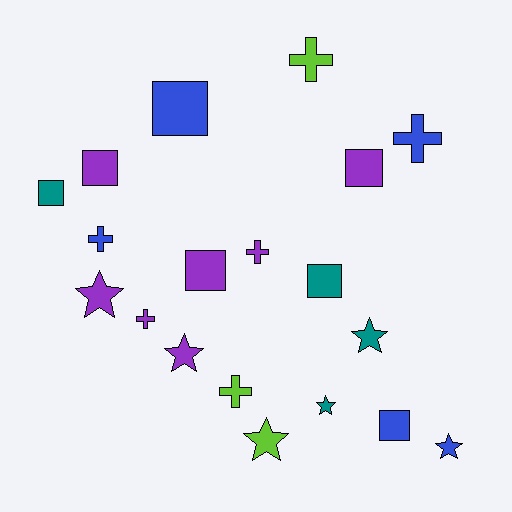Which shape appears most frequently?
Square, with 7 objects.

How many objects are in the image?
There are 19 objects.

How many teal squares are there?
There are 2 teal squares.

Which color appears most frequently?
Purple, with 7 objects.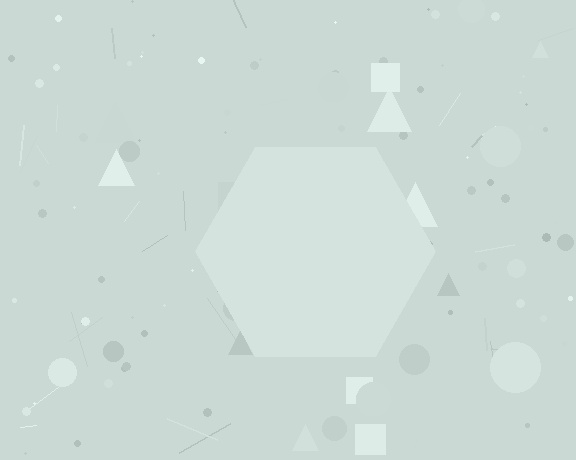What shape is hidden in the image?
A hexagon is hidden in the image.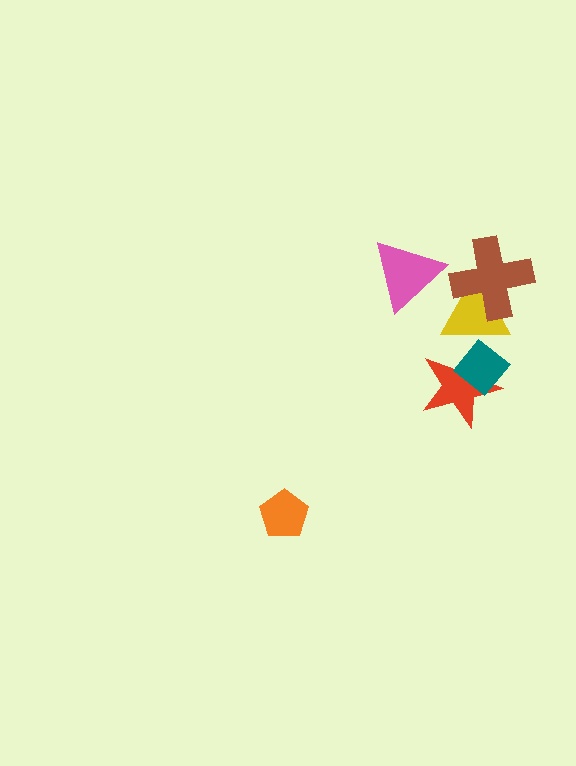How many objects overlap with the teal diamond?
2 objects overlap with the teal diamond.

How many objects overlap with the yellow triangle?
3 objects overlap with the yellow triangle.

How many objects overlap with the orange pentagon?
0 objects overlap with the orange pentagon.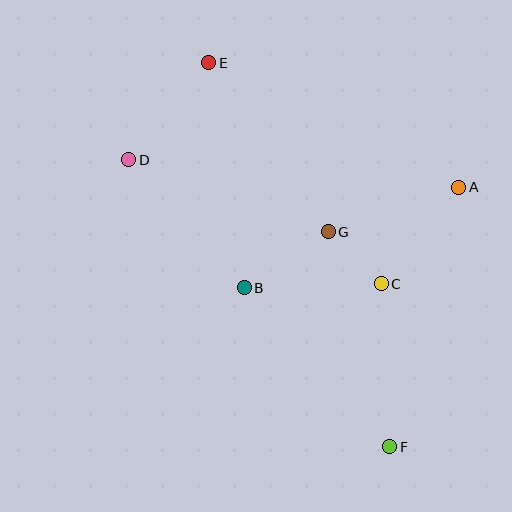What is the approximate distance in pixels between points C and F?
The distance between C and F is approximately 163 pixels.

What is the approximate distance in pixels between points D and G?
The distance between D and G is approximately 212 pixels.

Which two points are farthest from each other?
Points E and F are farthest from each other.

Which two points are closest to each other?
Points C and G are closest to each other.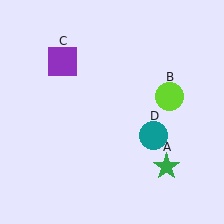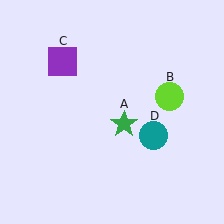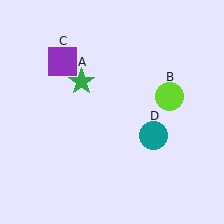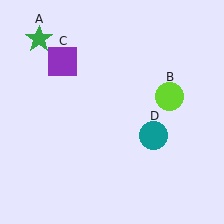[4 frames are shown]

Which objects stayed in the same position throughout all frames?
Lime circle (object B) and purple square (object C) and teal circle (object D) remained stationary.